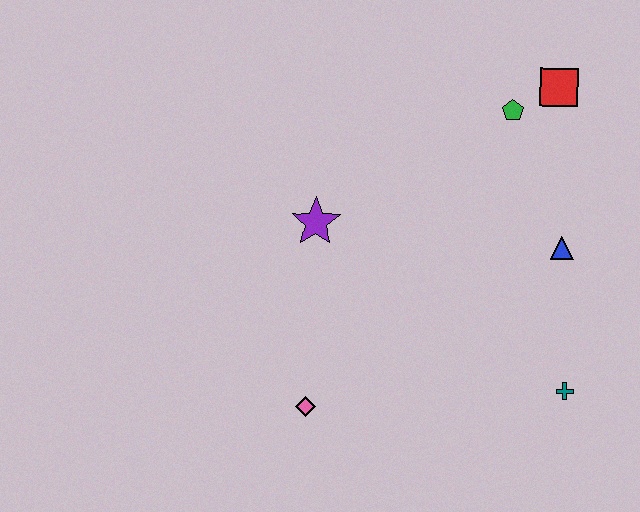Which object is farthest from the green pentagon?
The pink diamond is farthest from the green pentagon.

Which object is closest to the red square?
The green pentagon is closest to the red square.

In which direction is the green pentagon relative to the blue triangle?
The green pentagon is above the blue triangle.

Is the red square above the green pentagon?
Yes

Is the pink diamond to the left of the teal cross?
Yes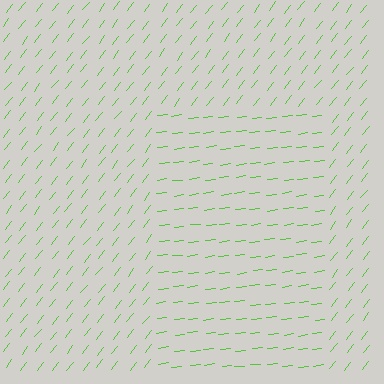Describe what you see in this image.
The image is filled with small lime line segments. A rectangle region in the image has lines oriented differently from the surrounding lines, creating a visible texture boundary.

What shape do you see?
I see a rectangle.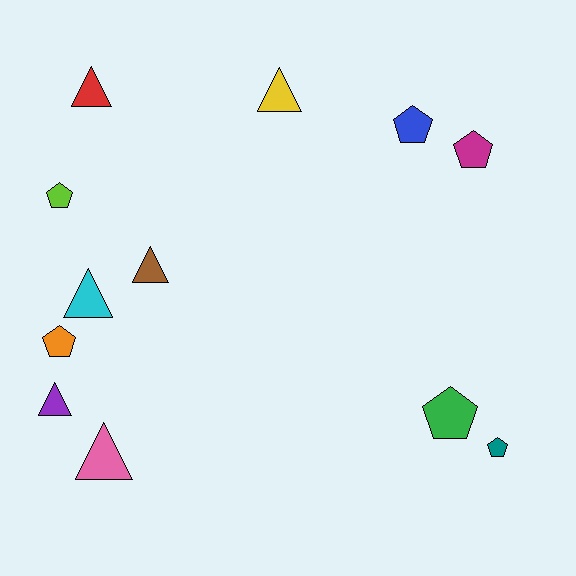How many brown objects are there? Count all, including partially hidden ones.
There is 1 brown object.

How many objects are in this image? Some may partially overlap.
There are 12 objects.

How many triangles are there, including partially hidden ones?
There are 6 triangles.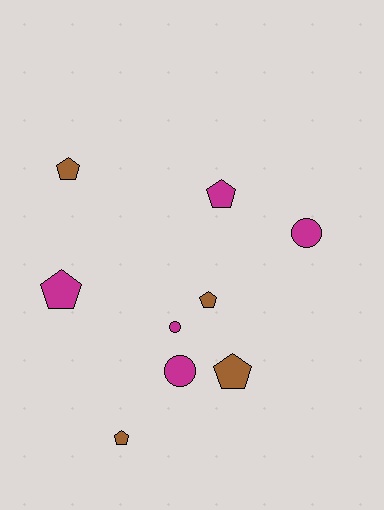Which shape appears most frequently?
Pentagon, with 6 objects.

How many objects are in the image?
There are 9 objects.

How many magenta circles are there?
There are 3 magenta circles.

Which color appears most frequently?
Magenta, with 5 objects.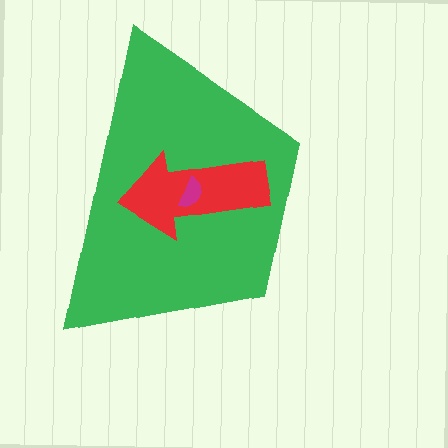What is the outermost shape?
The green trapezoid.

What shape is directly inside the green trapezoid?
The red arrow.